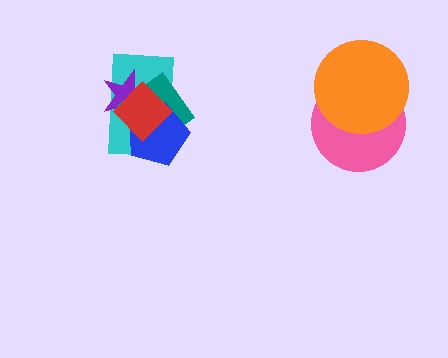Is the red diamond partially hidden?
No, no other shape covers it.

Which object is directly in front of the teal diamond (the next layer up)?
The blue pentagon is directly in front of the teal diamond.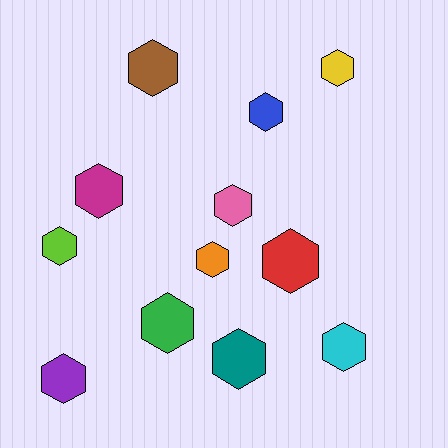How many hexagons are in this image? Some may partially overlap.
There are 12 hexagons.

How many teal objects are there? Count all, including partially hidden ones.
There is 1 teal object.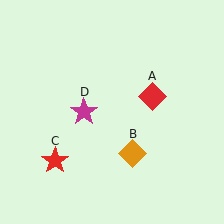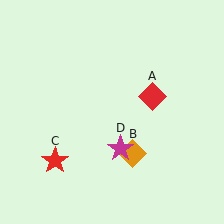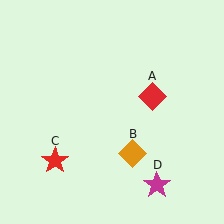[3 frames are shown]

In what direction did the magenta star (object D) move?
The magenta star (object D) moved down and to the right.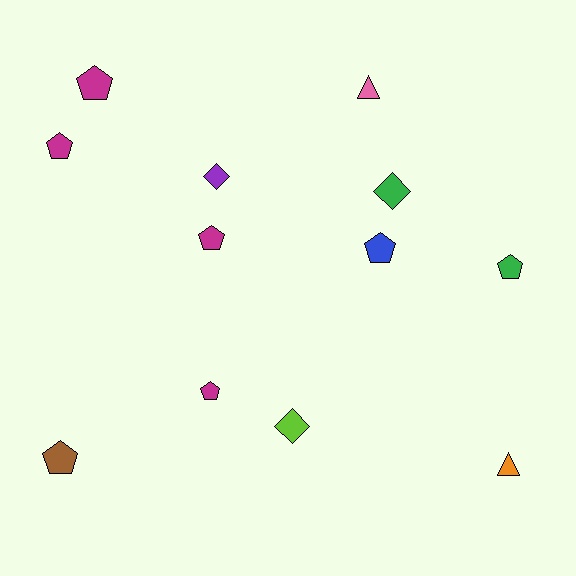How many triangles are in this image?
There are 2 triangles.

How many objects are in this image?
There are 12 objects.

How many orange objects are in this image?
There is 1 orange object.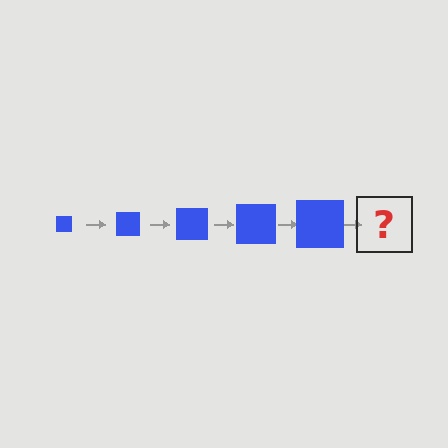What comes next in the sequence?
The next element should be a blue square, larger than the previous one.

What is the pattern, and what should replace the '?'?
The pattern is that the square gets progressively larger each step. The '?' should be a blue square, larger than the previous one.